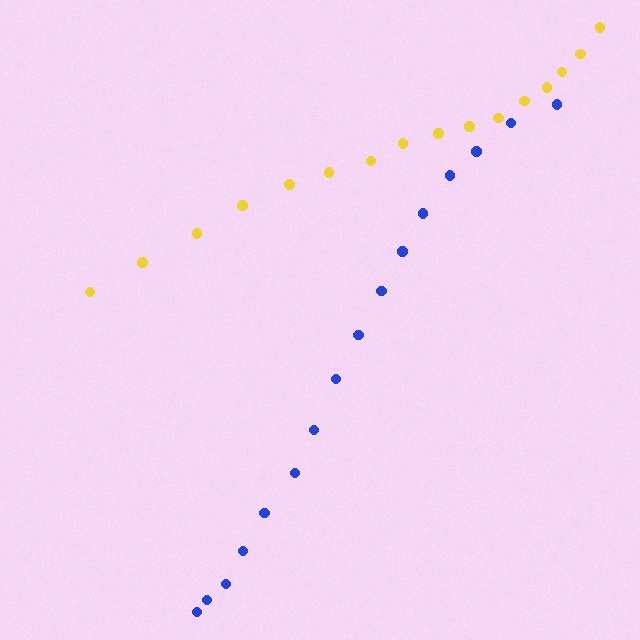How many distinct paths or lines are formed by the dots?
There are 2 distinct paths.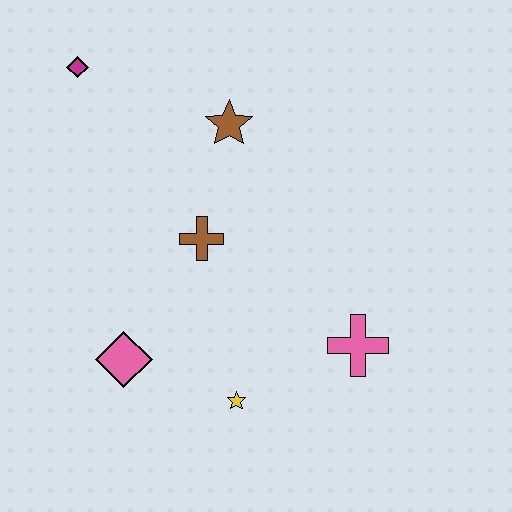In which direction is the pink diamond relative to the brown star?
The pink diamond is below the brown star.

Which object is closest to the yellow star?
The pink diamond is closest to the yellow star.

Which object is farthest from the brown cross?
The magenta diamond is farthest from the brown cross.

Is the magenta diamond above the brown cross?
Yes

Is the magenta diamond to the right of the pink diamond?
No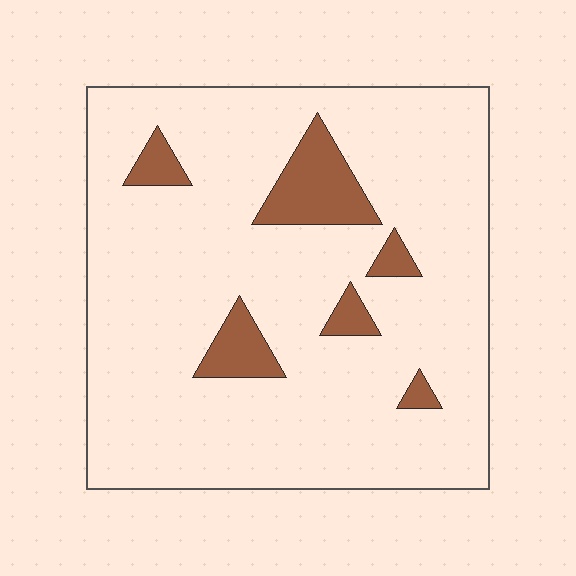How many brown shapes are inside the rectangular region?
6.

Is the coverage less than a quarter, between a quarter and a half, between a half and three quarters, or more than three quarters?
Less than a quarter.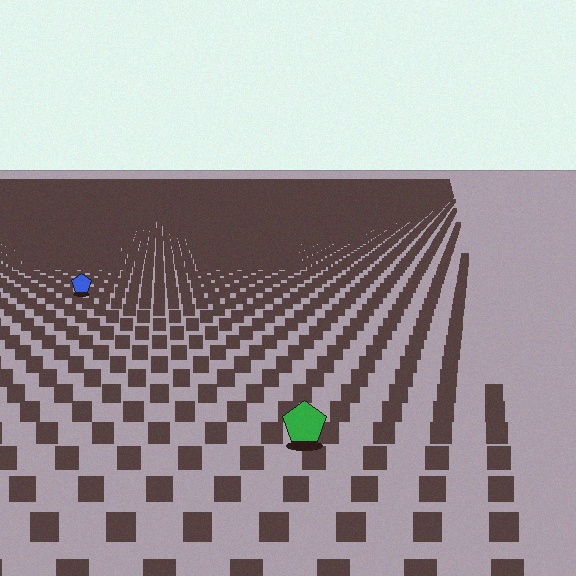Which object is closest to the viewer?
The green pentagon is closest. The texture marks near it are larger and more spread out.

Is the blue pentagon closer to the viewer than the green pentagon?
No. The green pentagon is closer — you can tell from the texture gradient: the ground texture is coarser near it.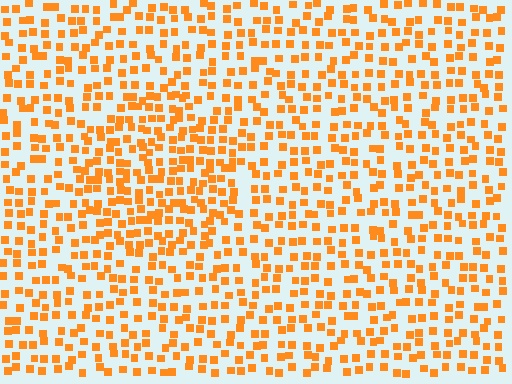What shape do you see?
I see a circle.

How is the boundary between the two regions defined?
The boundary is defined by a change in element density (approximately 1.6x ratio). All elements are the same color, size, and shape.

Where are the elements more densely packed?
The elements are more densely packed inside the circle boundary.